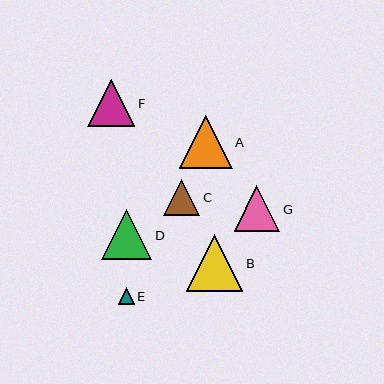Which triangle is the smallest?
Triangle E is the smallest with a size of approximately 16 pixels.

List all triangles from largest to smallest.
From largest to smallest: B, A, D, F, G, C, E.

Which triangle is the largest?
Triangle B is the largest with a size of approximately 57 pixels.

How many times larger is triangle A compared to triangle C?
Triangle A is approximately 1.5 times the size of triangle C.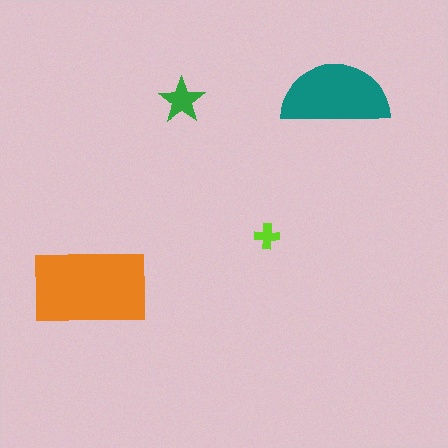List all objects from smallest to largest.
The lime cross, the green star, the teal semicircle, the orange rectangle.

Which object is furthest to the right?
The teal semicircle is rightmost.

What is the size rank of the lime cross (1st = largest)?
4th.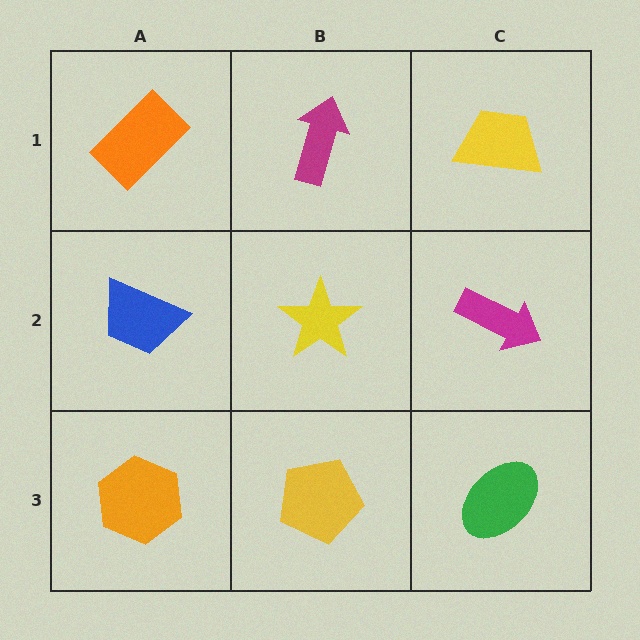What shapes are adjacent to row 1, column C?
A magenta arrow (row 2, column C), a magenta arrow (row 1, column B).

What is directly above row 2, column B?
A magenta arrow.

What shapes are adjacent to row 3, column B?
A yellow star (row 2, column B), an orange hexagon (row 3, column A), a green ellipse (row 3, column C).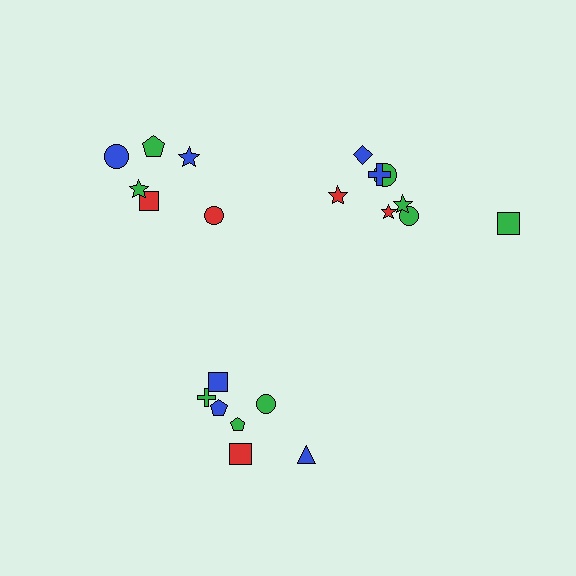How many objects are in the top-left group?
There are 6 objects.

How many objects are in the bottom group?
There are 7 objects.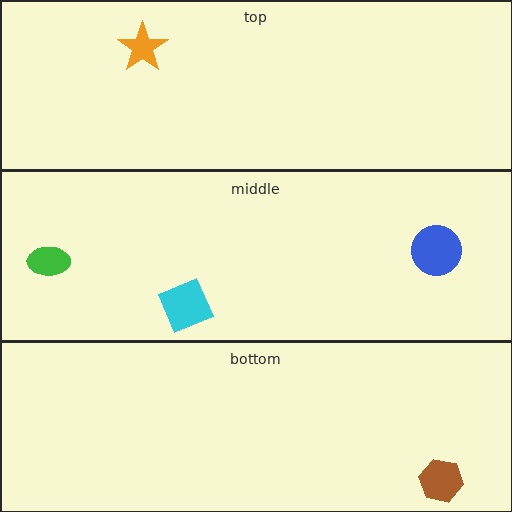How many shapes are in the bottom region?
1.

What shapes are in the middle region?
The green ellipse, the cyan diamond, the blue circle.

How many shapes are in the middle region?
3.